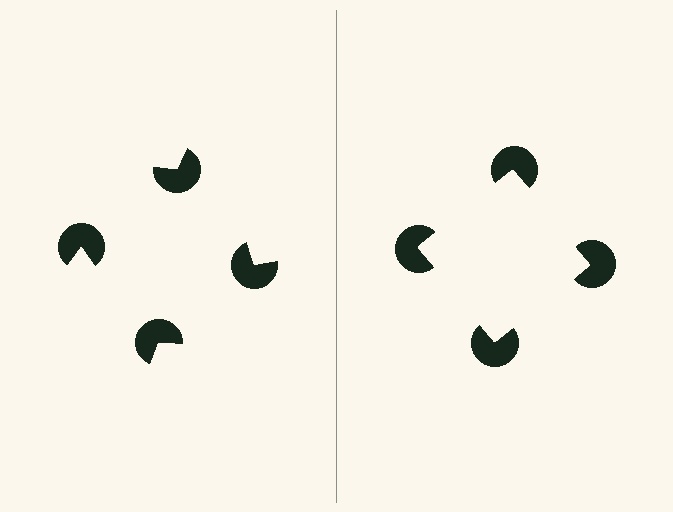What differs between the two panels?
The pac-man discs are positioned identically on both sides; only the wedge orientations differ. On the right they align to a square; on the left they are misaligned.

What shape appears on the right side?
An illusory square.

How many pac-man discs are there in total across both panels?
8 — 4 on each side.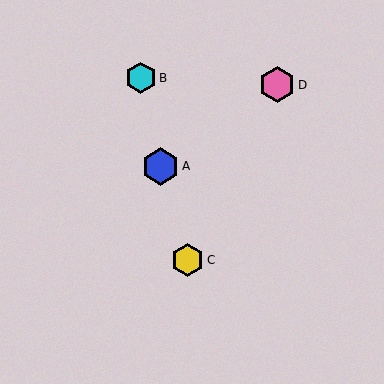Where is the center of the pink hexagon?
The center of the pink hexagon is at (277, 85).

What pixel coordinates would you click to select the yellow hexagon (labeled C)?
Click at (187, 260) to select the yellow hexagon C.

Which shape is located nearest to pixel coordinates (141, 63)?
The cyan hexagon (labeled B) at (141, 78) is nearest to that location.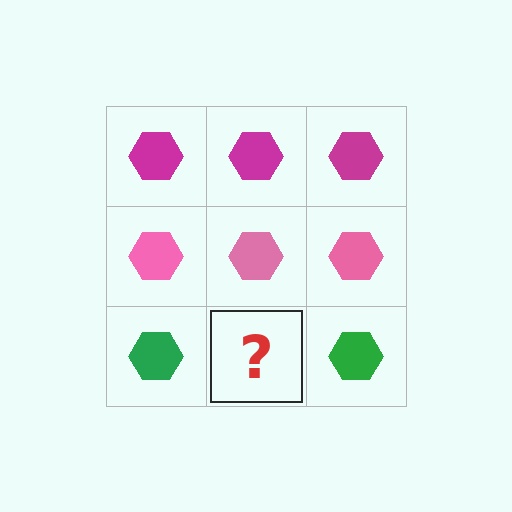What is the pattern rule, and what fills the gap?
The rule is that each row has a consistent color. The gap should be filled with a green hexagon.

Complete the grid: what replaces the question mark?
The question mark should be replaced with a green hexagon.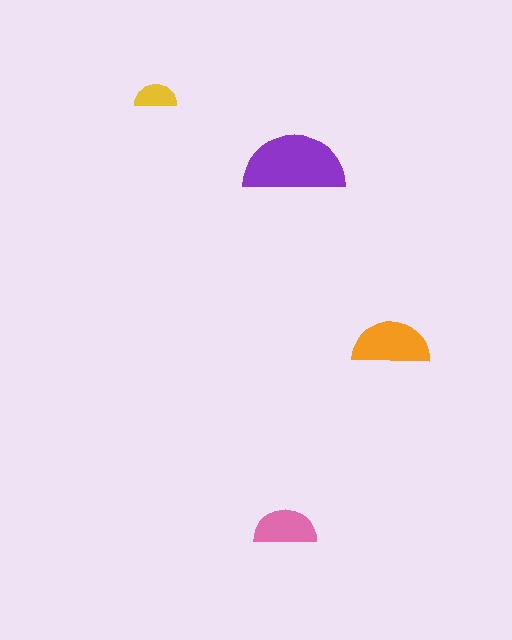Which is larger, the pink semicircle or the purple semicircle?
The purple one.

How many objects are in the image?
There are 4 objects in the image.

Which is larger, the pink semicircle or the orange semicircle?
The orange one.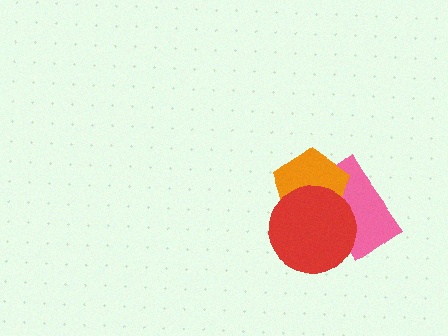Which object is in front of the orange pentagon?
The red circle is in front of the orange pentagon.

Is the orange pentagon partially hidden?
Yes, it is partially covered by another shape.